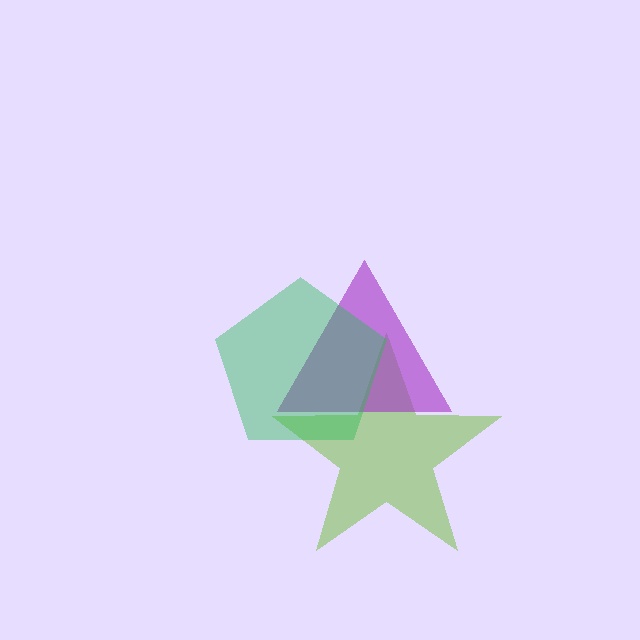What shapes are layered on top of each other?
The layered shapes are: a lime star, a purple triangle, a green pentagon.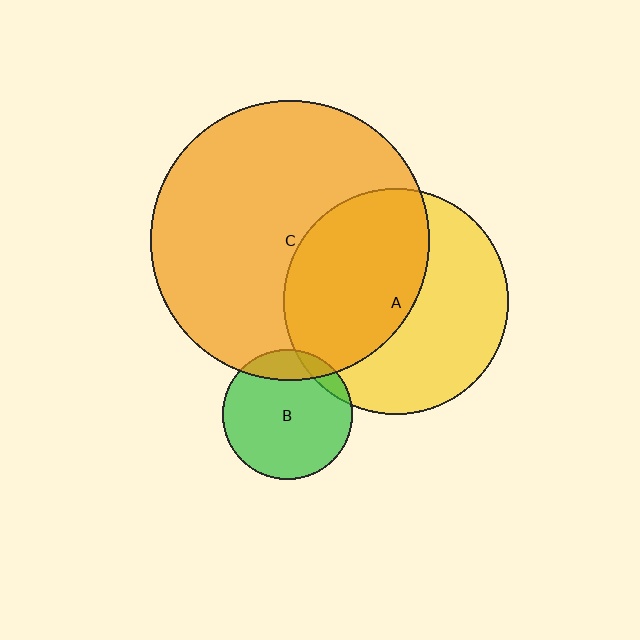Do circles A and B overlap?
Yes.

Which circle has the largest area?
Circle C (orange).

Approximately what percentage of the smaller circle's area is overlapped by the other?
Approximately 10%.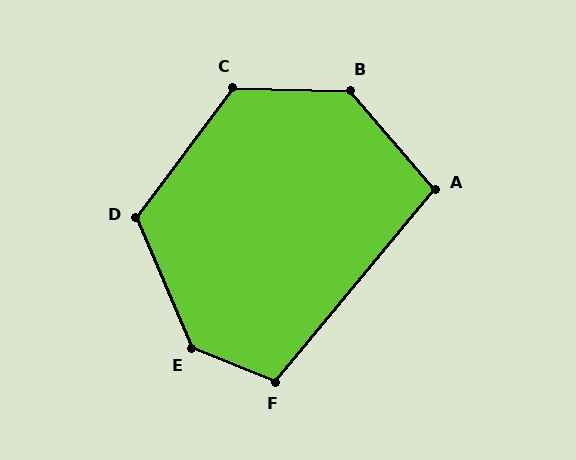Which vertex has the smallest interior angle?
A, at approximately 100 degrees.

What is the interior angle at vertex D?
Approximately 120 degrees (obtuse).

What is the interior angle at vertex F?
Approximately 108 degrees (obtuse).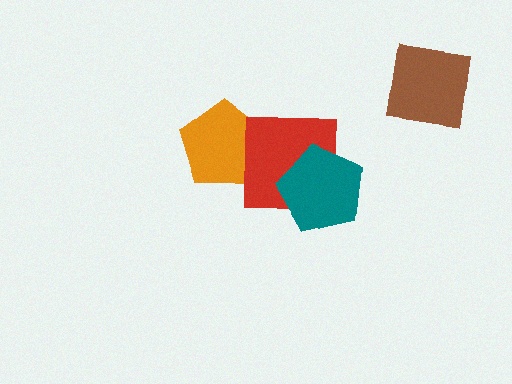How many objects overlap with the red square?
2 objects overlap with the red square.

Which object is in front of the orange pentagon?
The red square is in front of the orange pentagon.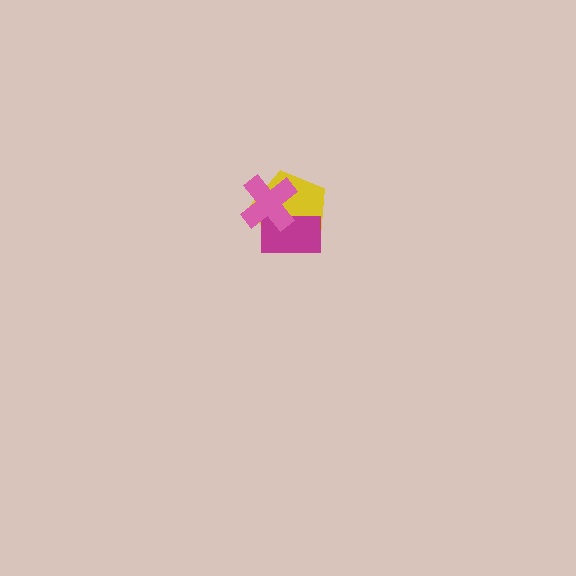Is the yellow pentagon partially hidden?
Yes, it is partially covered by another shape.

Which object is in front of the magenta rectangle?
The pink cross is in front of the magenta rectangle.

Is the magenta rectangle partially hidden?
Yes, it is partially covered by another shape.